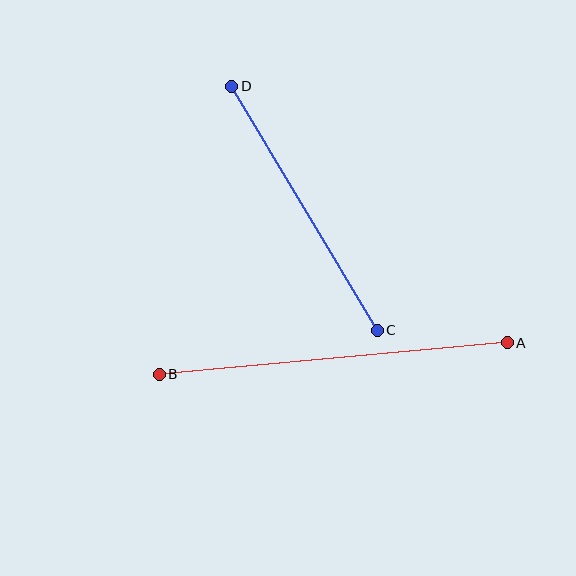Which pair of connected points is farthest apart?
Points A and B are farthest apart.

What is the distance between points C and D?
The distance is approximately 284 pixels.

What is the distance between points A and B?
The distance is approximately 349 pixels.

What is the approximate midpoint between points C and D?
The midpoint is at approximately (305, 208) pixels.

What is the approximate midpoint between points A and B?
The midpoint is at approximately (333, 359) pixels.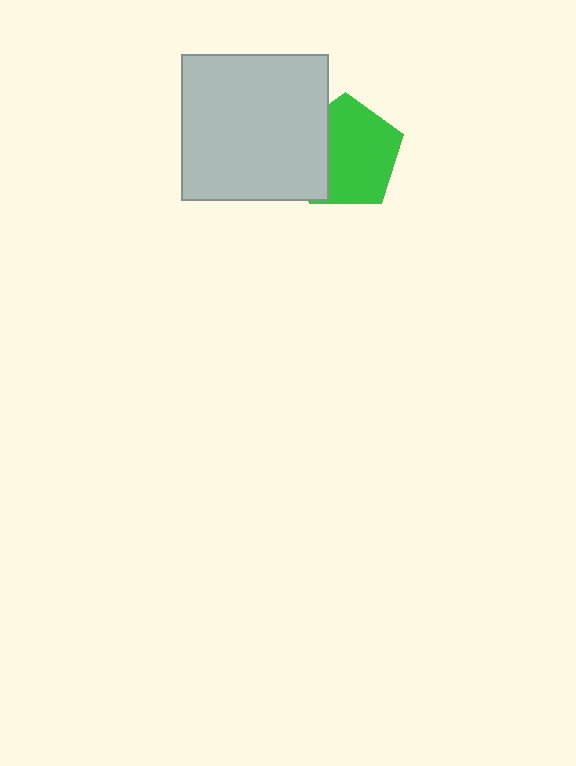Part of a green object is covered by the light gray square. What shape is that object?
It is a pentagon.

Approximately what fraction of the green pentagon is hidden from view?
Roughly 31% of the green pentagon is hidden behind the light gray square.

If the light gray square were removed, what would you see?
You would see the complete green pentagon.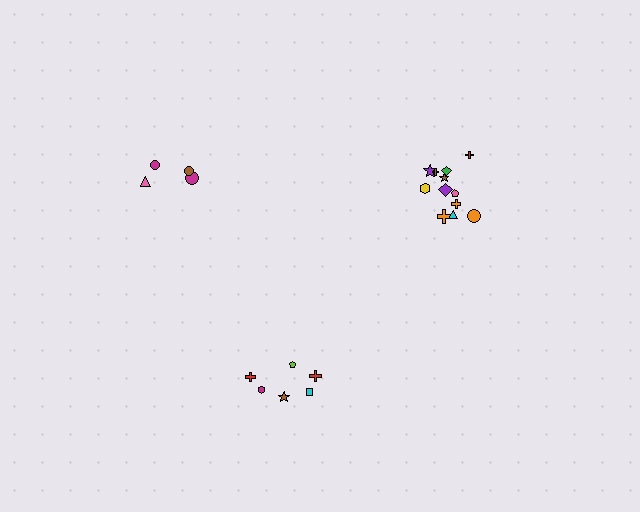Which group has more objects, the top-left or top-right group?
The top-right group.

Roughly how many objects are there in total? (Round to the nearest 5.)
Roughly 20 objects in total.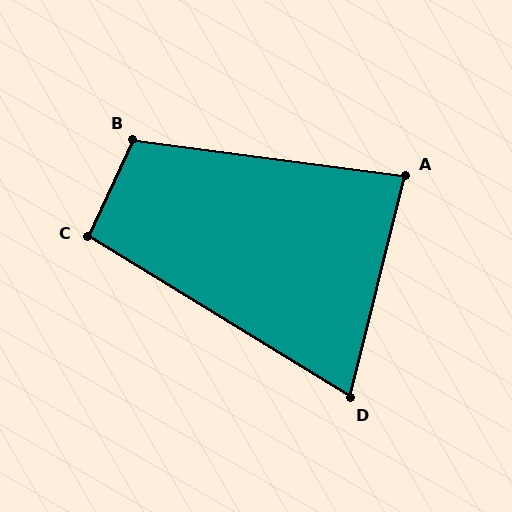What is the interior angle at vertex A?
Approximately 84 degrees (acute).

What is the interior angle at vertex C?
Approximately 96 degrees (obtuse).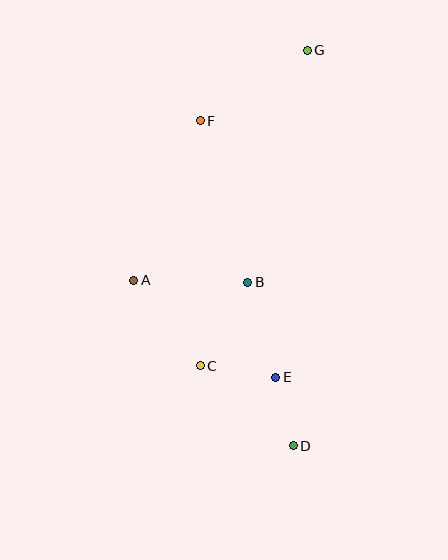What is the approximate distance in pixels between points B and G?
The distance between B and G is approximately 239 pixels.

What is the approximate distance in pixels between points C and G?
The distance between C and G is approximately 333 pixels.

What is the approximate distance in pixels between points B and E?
The distance between B and E is approximately 99 pixels.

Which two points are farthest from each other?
Points D and G are farthest from each other.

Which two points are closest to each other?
Points D and E are closest to each other.